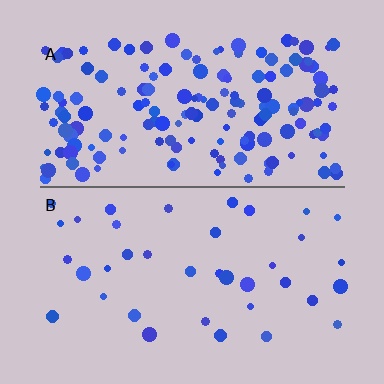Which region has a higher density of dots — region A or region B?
A (the top).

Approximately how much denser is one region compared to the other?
Approximately 4.2× — region A over region B.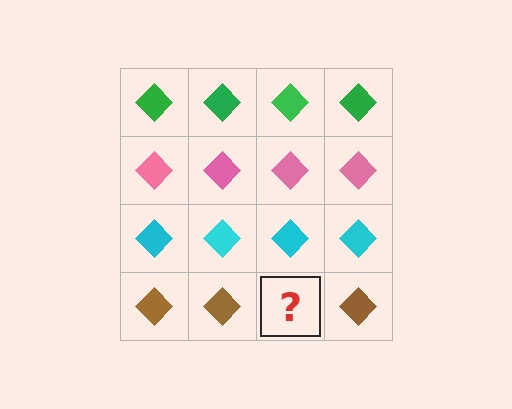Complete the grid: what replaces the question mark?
The question mark should be replaced with a brown diamond.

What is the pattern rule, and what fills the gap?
The rule is that each row has a consistent color. The gap should be filled with a brown diamond.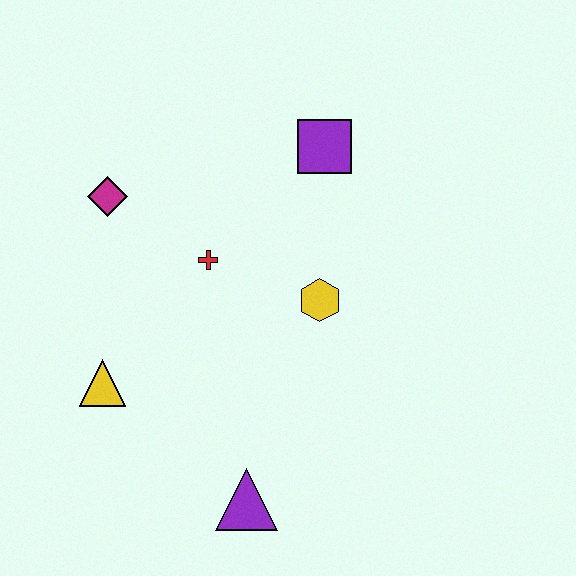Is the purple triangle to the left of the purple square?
Yes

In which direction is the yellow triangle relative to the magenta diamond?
The yellow triangle is below the magenta diamond.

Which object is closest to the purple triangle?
The yellow triangle is closest to the purple triangle.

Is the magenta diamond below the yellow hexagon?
No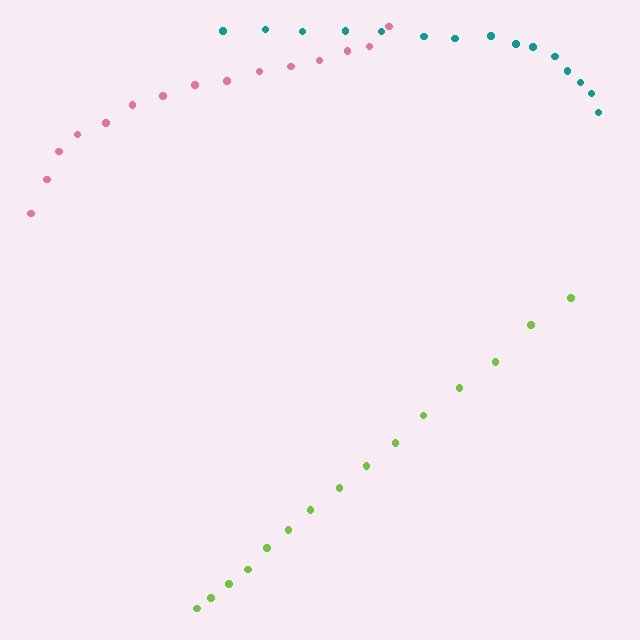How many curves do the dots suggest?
There are 3 distinct paths.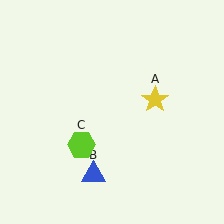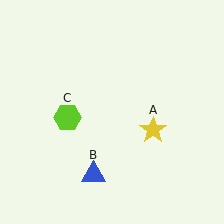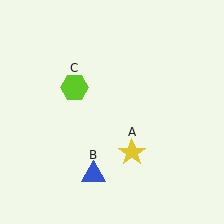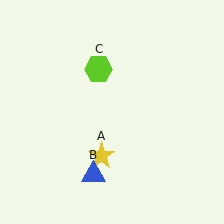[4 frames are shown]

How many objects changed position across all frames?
2 objects changed position: yellow star (object A), lime hexagon (object C).